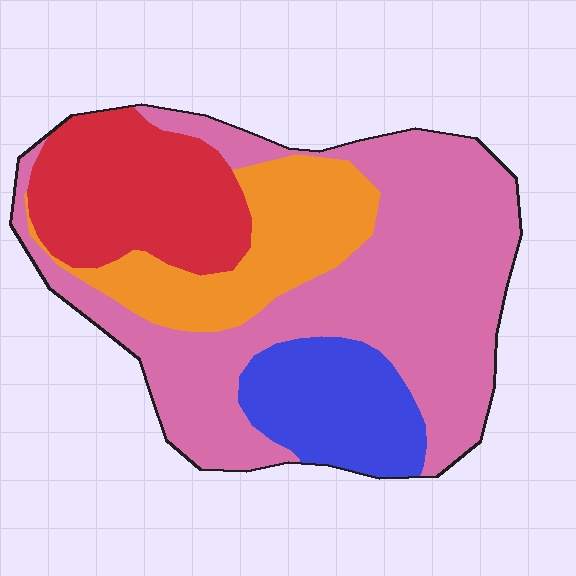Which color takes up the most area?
Pink, at roughly 50%.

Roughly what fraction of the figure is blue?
Blue covers around 15% of the figure.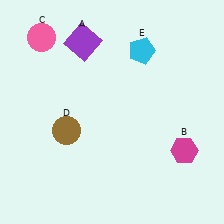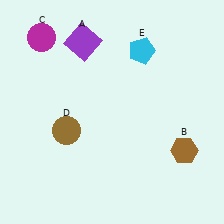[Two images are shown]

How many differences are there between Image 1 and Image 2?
There are 2 differences between the two images.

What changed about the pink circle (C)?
In Image 1, C is pink. In Image 2, it changed to magenta.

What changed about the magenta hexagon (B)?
In Image 1, B is magenta. In Image 2, it changed to brown.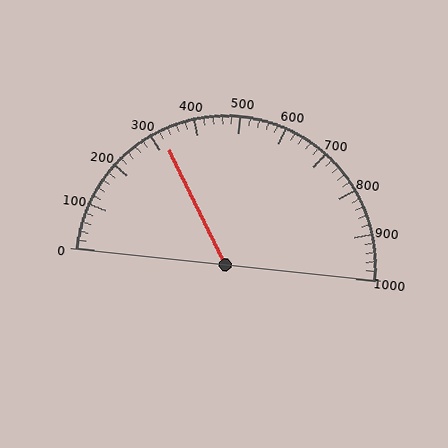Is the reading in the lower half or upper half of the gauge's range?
The reading is in the lower half of the range (0 to 1000).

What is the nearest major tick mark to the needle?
The nearest major tick mark is 300.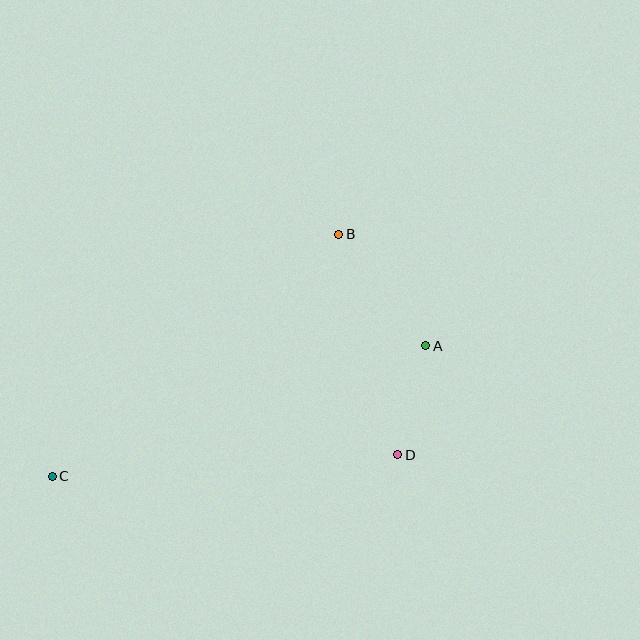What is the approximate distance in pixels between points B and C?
The distance between B and C is approximately 375 pixels.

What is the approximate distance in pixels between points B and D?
The distance between B and D is approximately 228 pixels.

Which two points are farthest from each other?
Points A and C are farthest from each other.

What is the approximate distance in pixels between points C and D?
The distance between C and D is approximately 346 pixels.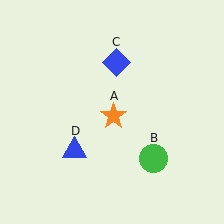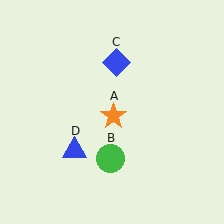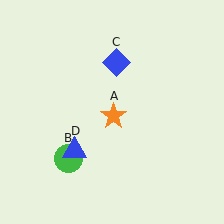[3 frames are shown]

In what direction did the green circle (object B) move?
The green circle (object B) moved left.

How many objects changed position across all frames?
1 object changed position: green circle (object B).